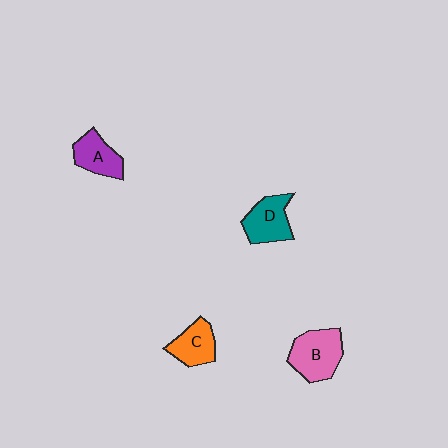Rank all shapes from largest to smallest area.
From largest to smallest: B (pink), D (teal), C (orange), A (purple).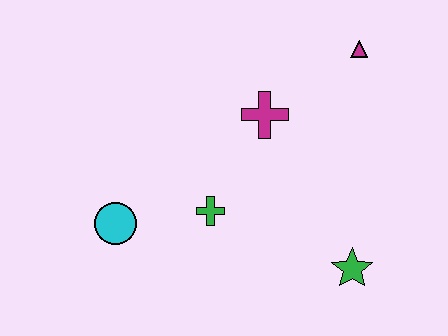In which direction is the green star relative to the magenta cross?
The green star is below the magenta cross.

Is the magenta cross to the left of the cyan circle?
No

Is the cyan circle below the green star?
No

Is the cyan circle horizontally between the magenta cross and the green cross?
No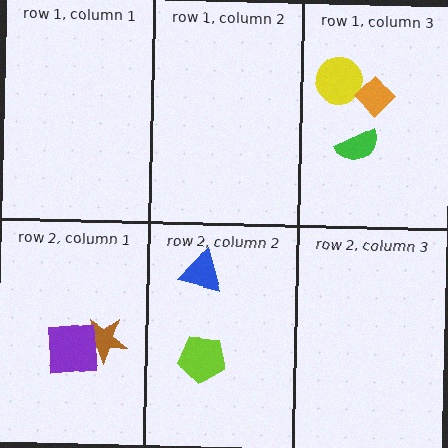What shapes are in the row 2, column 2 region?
The blue triangle, the lime pentagon.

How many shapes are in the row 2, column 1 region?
2.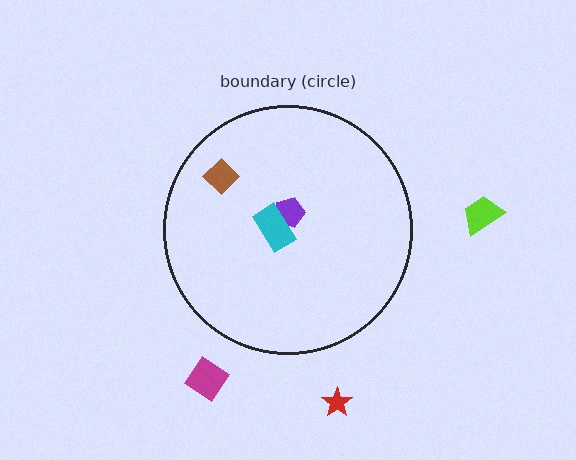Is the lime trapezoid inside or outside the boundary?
Outside.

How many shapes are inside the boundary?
3 inside, 3 outside.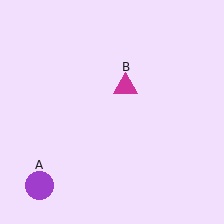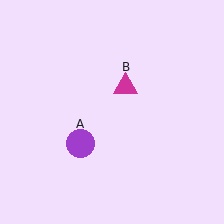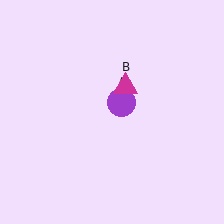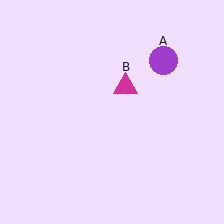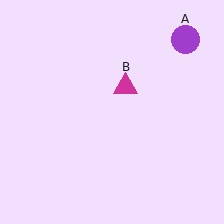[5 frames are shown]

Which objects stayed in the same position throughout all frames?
Magenta triangle (object B) remained stationary.